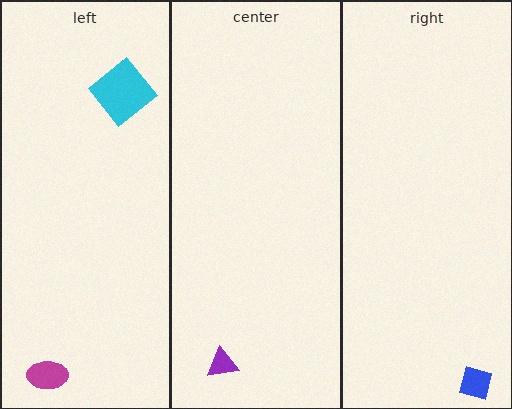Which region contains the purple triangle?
The center region.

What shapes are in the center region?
The purple triangle.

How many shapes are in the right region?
1.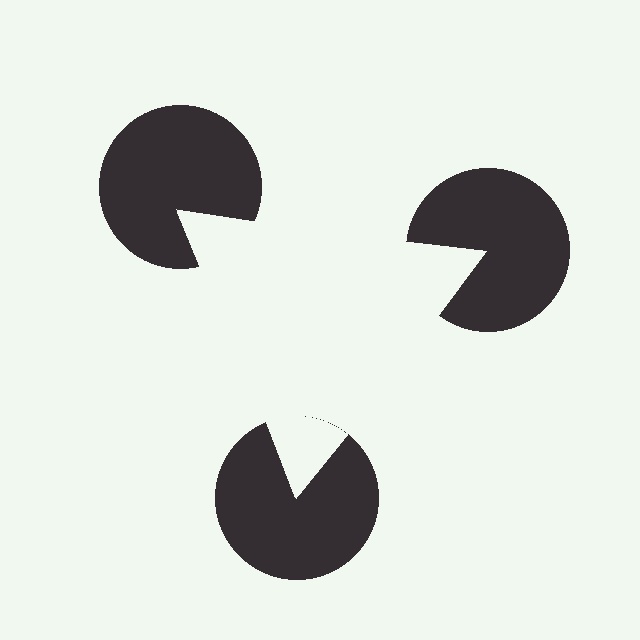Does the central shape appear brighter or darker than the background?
It typically appears slightly brighter than the background, even though no actual brightness change is drawn.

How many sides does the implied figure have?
3 sides.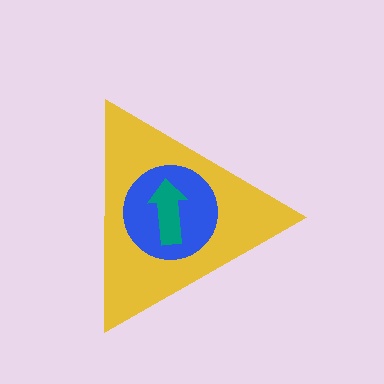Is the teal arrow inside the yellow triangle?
Yes.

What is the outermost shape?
The yellow triangle.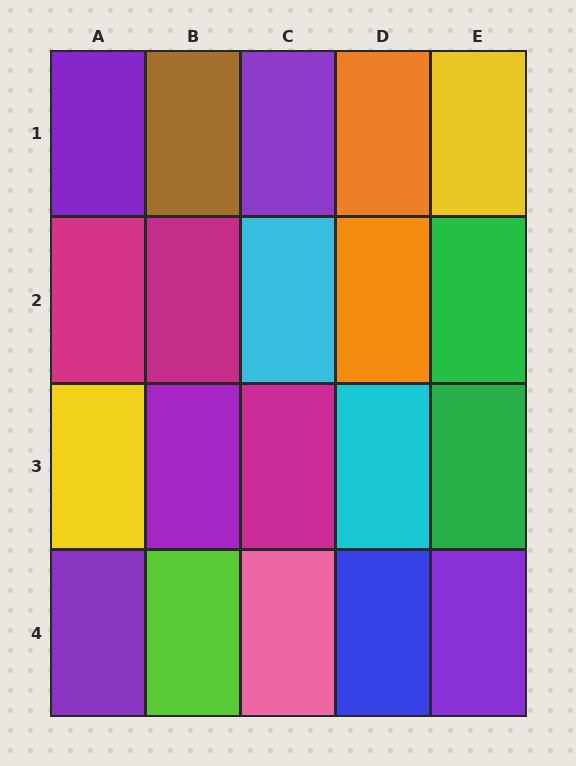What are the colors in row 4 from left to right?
Purple, lime, pink, blue, purple.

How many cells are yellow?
2 cells are yellow.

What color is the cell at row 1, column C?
Purple.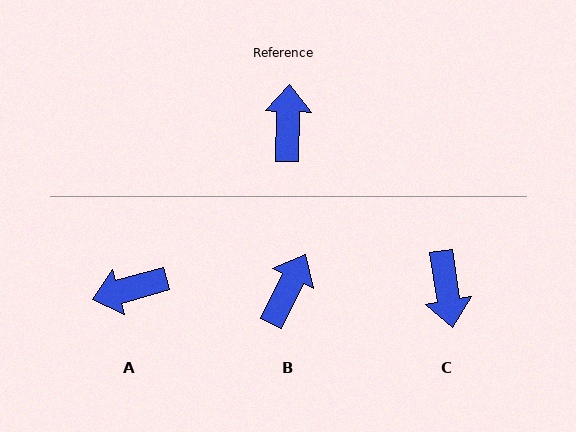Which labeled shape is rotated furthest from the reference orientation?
C, about 169 degrees away.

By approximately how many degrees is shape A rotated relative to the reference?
Approximately 107 degrees counter-clockwise.